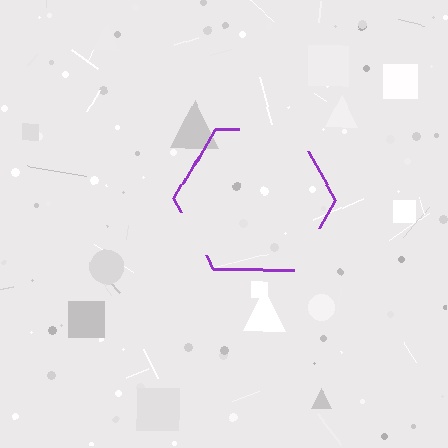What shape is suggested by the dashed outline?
The dashed outline suggests a hexagon.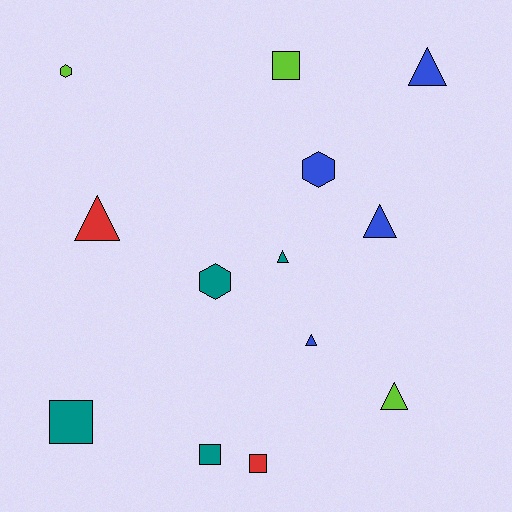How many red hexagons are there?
There are no red hexagons.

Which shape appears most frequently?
Triangle, with 6 objects.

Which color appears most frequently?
Blue, with 4 objects.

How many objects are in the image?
There are 13 objects.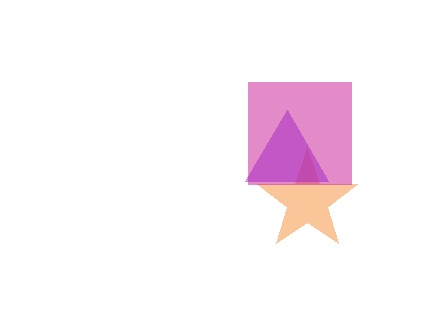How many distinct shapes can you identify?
There are 3 distinct shapes: an orange star, a magenta square, a purple triangle.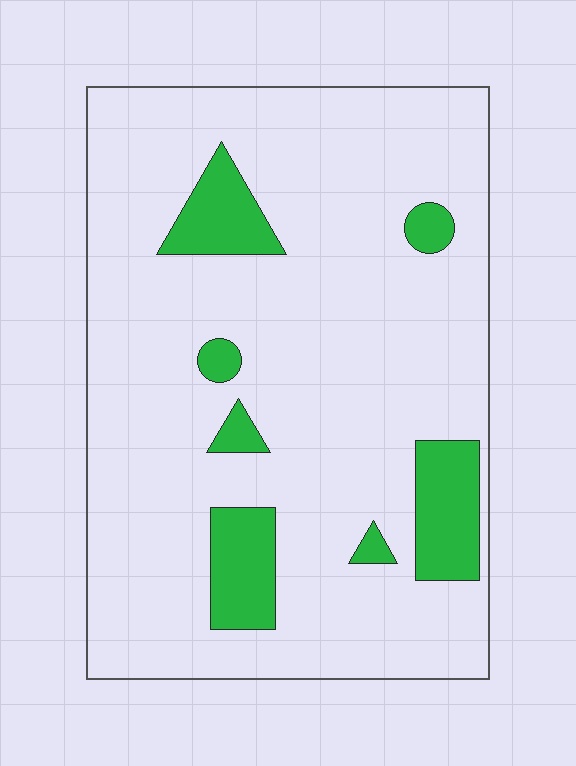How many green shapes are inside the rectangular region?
7.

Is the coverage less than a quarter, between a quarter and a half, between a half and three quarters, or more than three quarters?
Less than a quarter.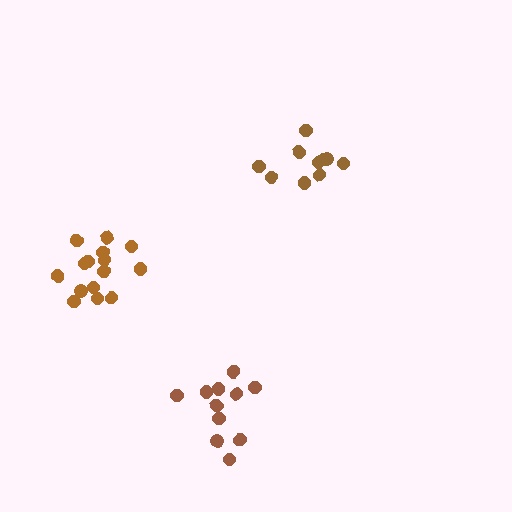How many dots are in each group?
Group 1: 15 dots, Group 2: 11 dots, Group 3: 10 dots (36 total).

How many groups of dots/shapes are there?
There are 3 groups.